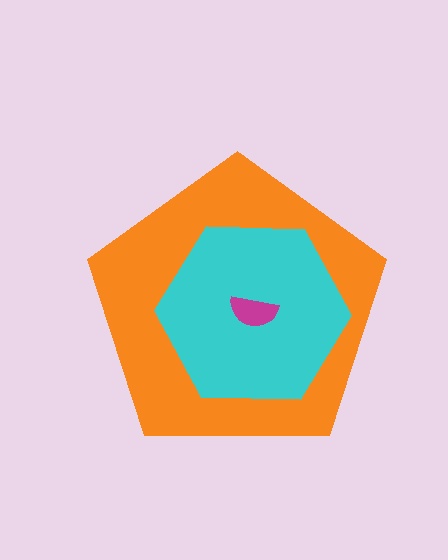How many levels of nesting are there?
3.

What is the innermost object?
The magenta semicircle.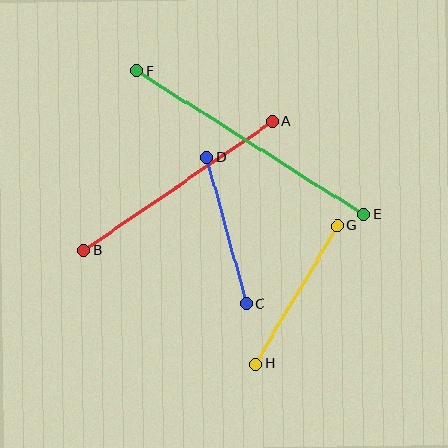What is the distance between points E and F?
The distance is approximately 269 pixels.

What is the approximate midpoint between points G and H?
The midpoint is at approximately (296, 295) pixels.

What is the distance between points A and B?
The distance is approximately 227 pixels.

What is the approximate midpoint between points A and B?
The midpoint is at approximately (178, 186) pixels.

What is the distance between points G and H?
The distance is approximately 160 pixels.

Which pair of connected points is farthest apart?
Points E and F are farthest apart.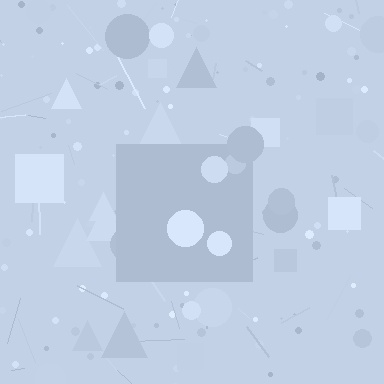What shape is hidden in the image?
A square is hidden in the image.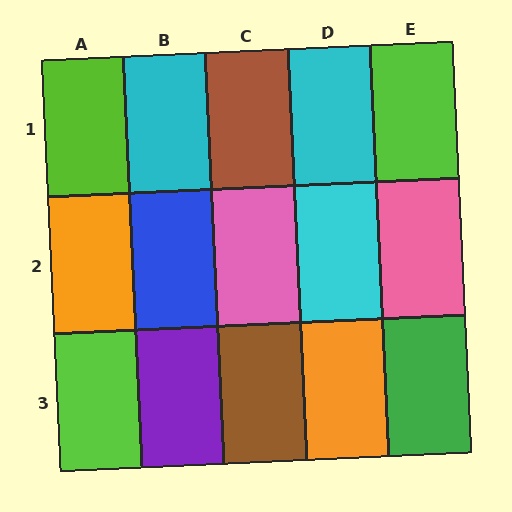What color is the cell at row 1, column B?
Cyan.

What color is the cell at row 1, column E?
Lime.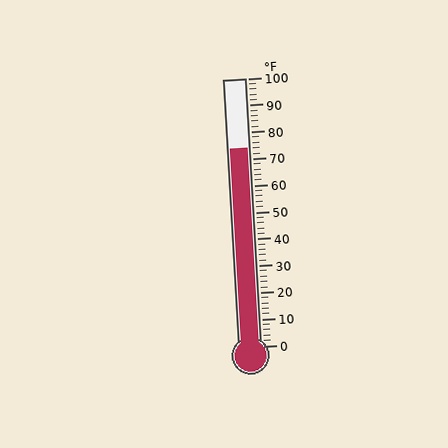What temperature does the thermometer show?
The thermometer shows approximately 74°F.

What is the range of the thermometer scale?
The thermometer scale ranges from 0°F to 100°F.